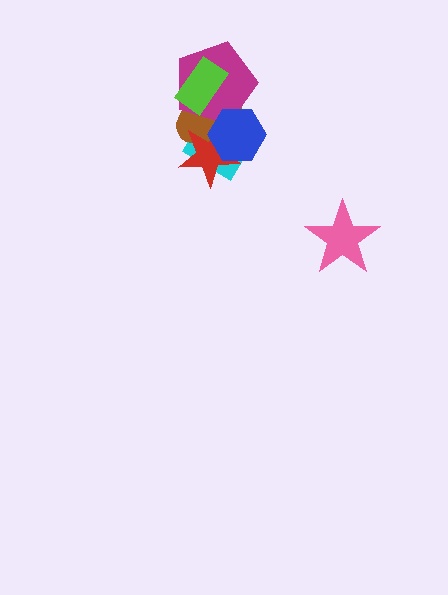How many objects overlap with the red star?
3 objects overlap with the red star.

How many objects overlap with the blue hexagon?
4 objects overlap with the blue hexagon.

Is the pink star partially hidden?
No, no other shape covers it.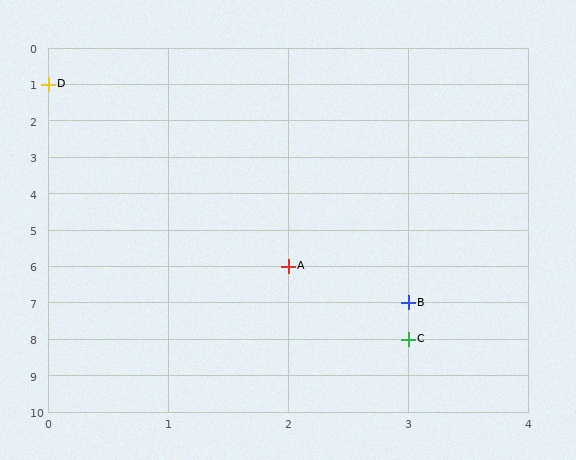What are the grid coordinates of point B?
Point B is at grid coordinates (3, 7).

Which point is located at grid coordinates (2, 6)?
Point A is at (2, 6).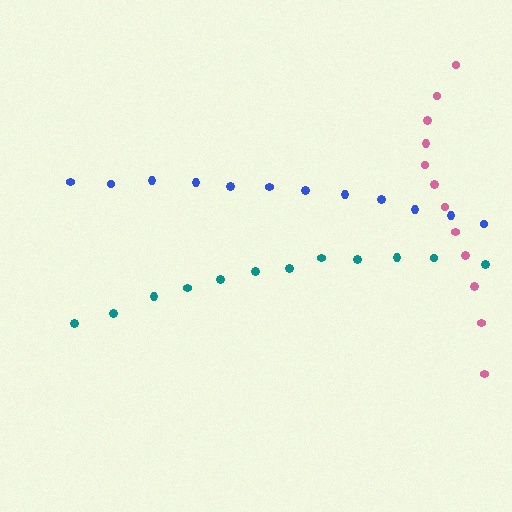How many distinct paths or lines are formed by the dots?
There are 3 distinct paths.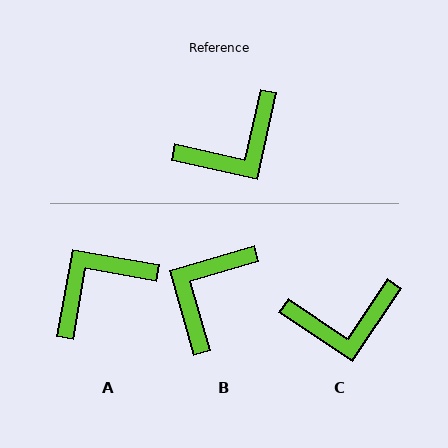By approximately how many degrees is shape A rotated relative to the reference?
Approximately 178 degrees clockwise.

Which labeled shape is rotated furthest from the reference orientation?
A, about 178 degrees away.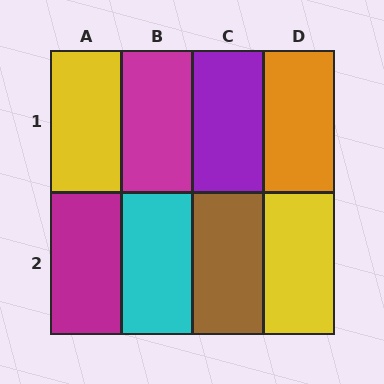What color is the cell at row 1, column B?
Magenta.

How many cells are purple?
1 cell is purple.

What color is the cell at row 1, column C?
Purple.